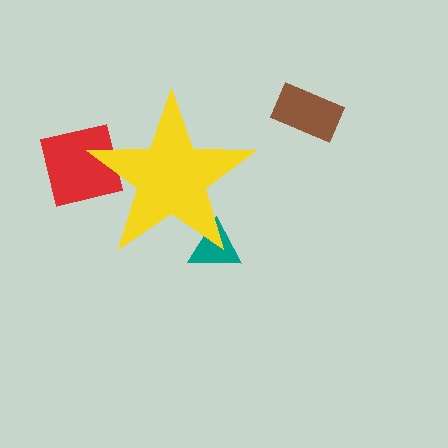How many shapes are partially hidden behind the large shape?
2 shapes are partially hidden.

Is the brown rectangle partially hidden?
No, the brown rectangle is fully visible.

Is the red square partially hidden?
Yes, the red square is partially hidden behind the yellow star.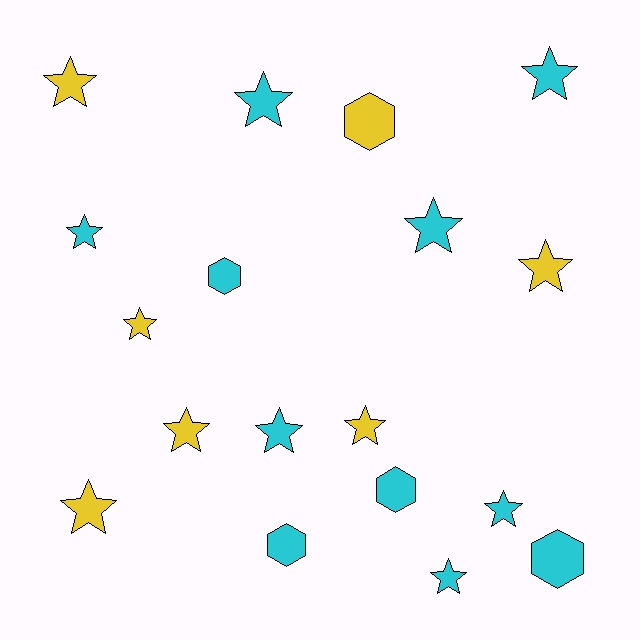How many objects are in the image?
There are 18 objects.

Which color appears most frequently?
Cyan, with 11 objects.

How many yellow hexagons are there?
There is 1 yellow hexagon.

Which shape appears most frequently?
Star, with 13 objects.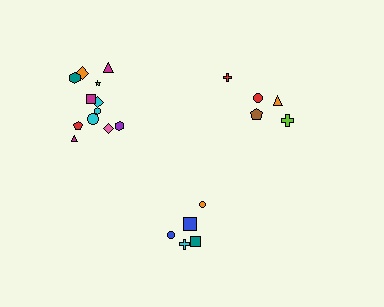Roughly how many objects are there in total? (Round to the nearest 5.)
Roughly 20 objects in total.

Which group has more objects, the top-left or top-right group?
The top-left group.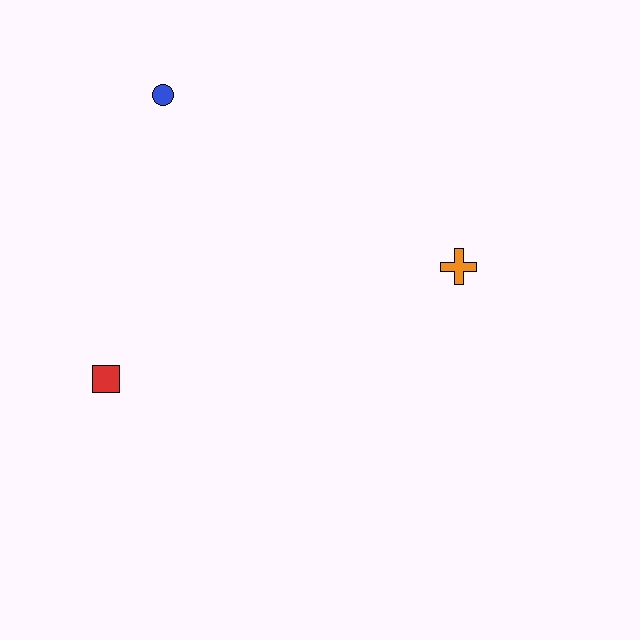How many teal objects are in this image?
There are no teal objects.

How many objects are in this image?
There are 3 objects.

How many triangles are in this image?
There are no triangles.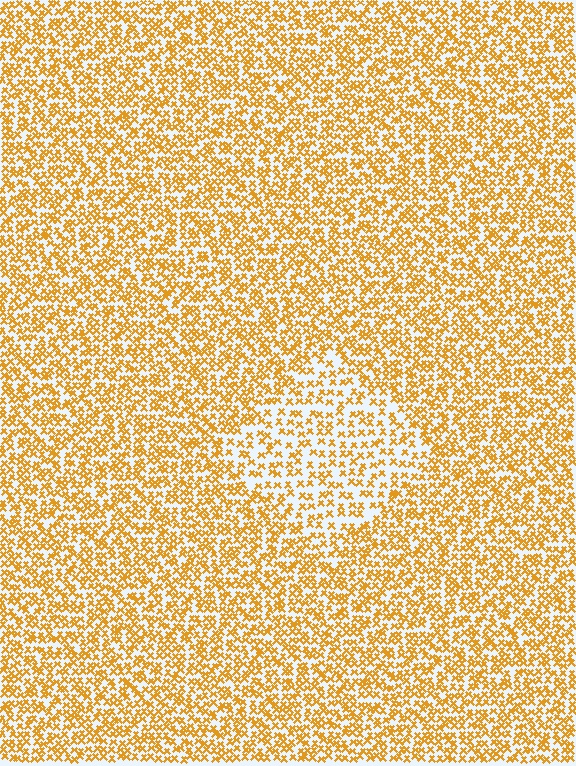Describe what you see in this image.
The image contains small orange elements arranged at two different densities. A diamond-shaped region is visible where the elements are less densely packed than the surrounding area.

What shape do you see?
I see a diamond.